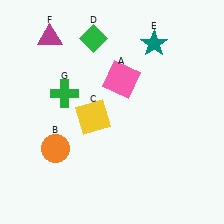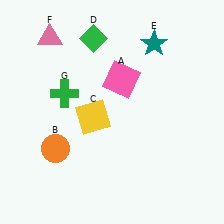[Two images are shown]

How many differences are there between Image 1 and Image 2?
There is 1 difference between the two images.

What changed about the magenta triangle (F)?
In Image 1, F is magenta. In Image 2, it changed to pink.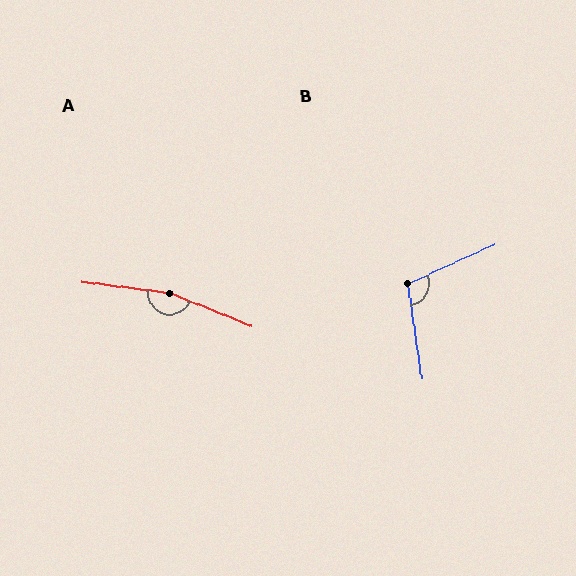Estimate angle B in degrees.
Approximately 106 degrees.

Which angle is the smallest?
B, at approximately 106 degrees.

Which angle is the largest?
A, at approximately 165 degrees.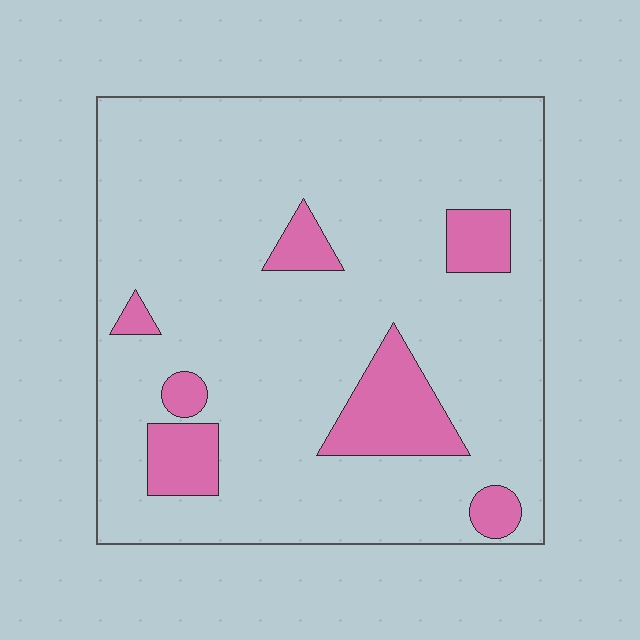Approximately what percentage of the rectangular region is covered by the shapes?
Approximately 15%.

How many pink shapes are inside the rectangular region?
7.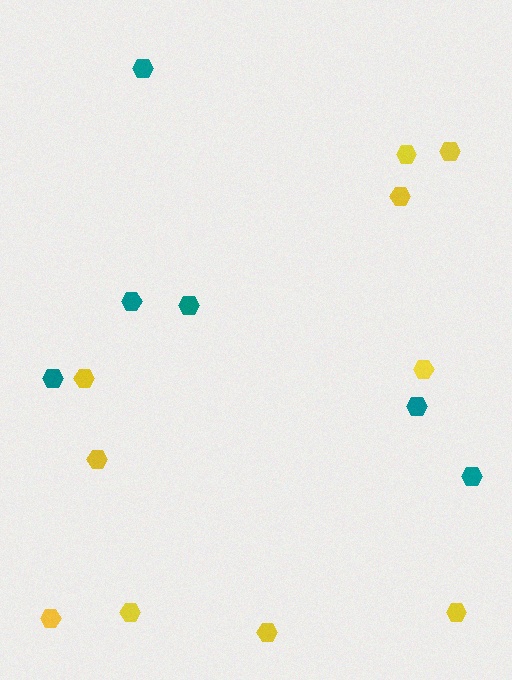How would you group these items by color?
There are 2 groups: one group of teal hexagons (6) and one group of yellow hexagons (10).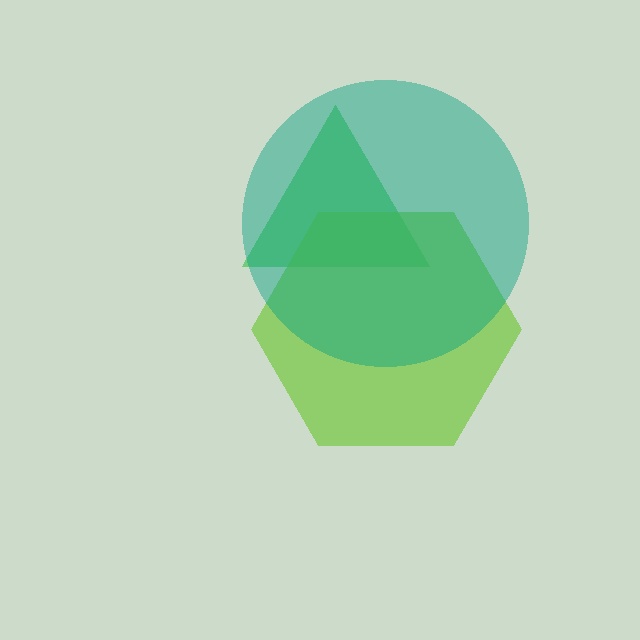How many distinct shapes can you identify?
There are 3 distinct shapes: a green triangle, a lime hexagon, a teal circle.